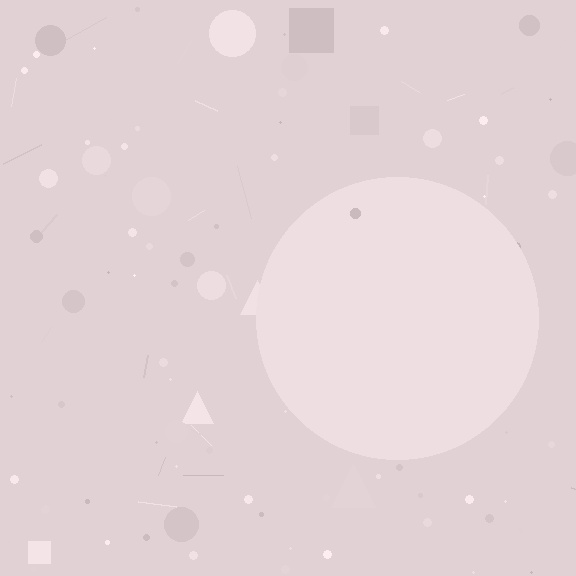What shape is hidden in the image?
A circle is hidden in the image.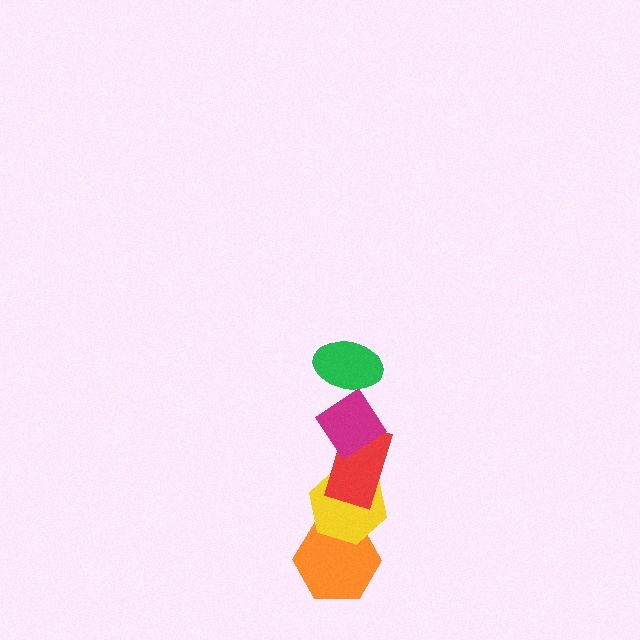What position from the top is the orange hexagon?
The orange hexagon is 5th from the top.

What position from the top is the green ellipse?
The green ellipse is 1st from the top.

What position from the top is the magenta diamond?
The magenta diamond is 2nd from the top.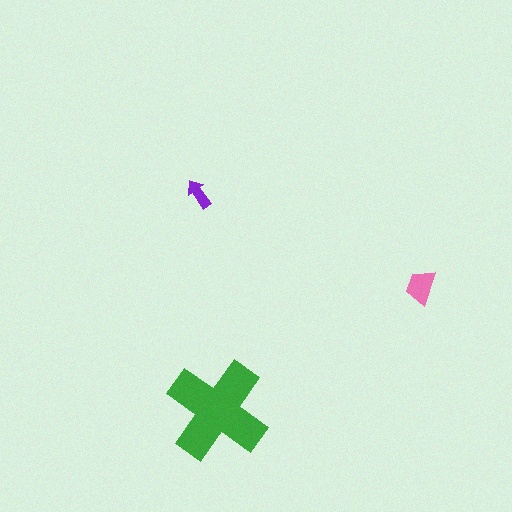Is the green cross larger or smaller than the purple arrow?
Larger.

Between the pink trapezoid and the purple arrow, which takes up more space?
The pink trapezoid.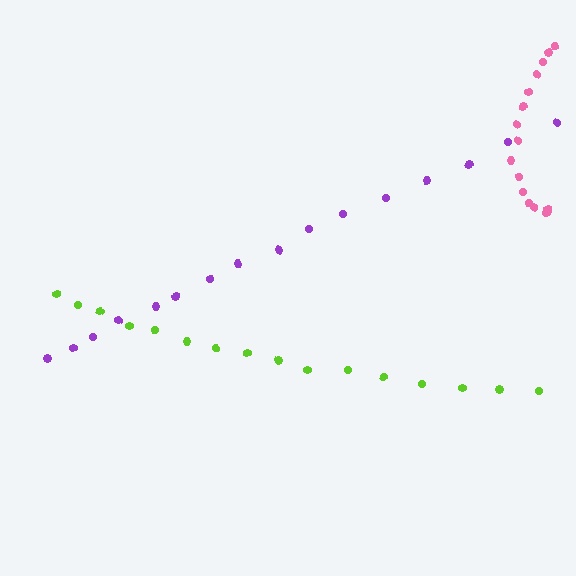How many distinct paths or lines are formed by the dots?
There are 3 distinct paths.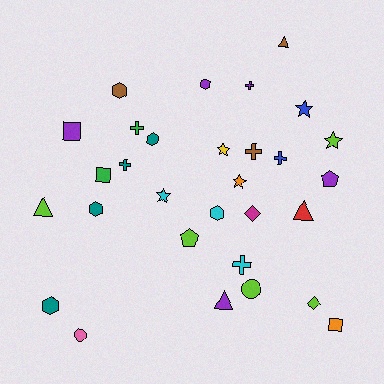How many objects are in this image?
There are 30 objects.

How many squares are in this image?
There are 3 squares.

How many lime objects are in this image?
There are 5 lime objects.